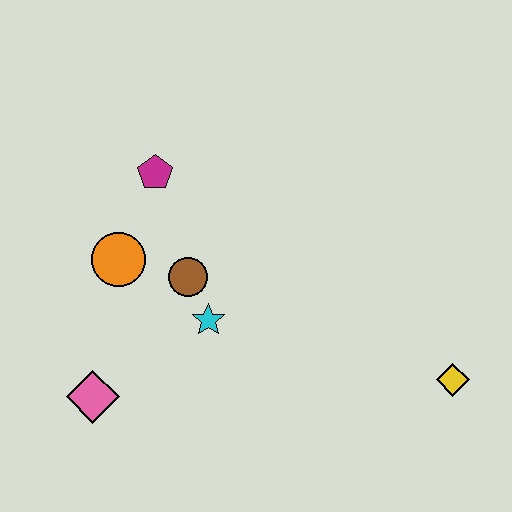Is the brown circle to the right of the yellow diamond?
No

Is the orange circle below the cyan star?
No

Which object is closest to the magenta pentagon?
The orange circle is closest to the magenta pentagon.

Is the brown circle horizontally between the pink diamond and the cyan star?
Yes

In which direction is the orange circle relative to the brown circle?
The orange circle is to the left of the brown circle.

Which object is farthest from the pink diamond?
The yellow diamond is farthest from the pink diamond.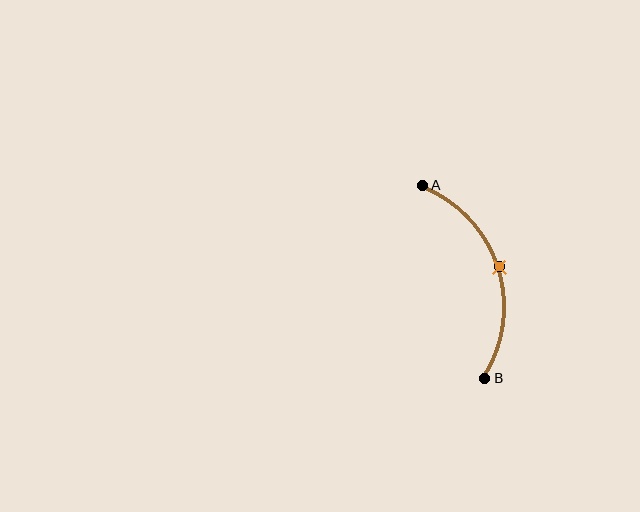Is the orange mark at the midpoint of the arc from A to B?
Yes. The orange mark lies on the arc at equal arc-length from both A and B — it is the arc midpoint.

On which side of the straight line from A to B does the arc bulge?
The arc bulges to the right of the straight line connecting A and B.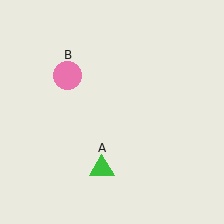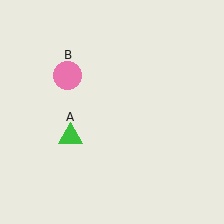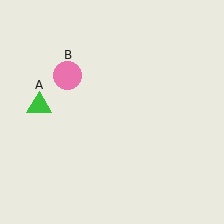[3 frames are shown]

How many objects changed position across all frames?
1 object changed position: green triangle (object A).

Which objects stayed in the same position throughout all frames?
Pink circle (object B) remained stationary.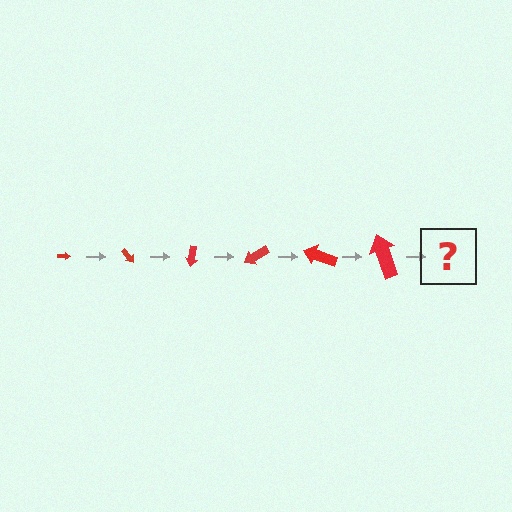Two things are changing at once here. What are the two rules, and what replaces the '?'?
The two rules are that the arrow grows larger each step and it rotates 50 degrees each step. The '?' should be an arrow, larger than the previous one and rotated 300 degrees from the start.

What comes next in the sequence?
The next element should be an arrow, larger than the previous one and rotated 300 degrees from the start.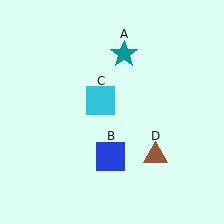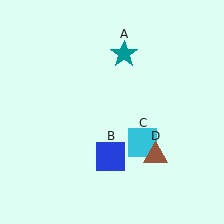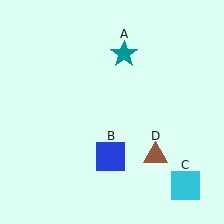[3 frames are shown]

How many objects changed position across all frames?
1 object changed position: cyan square (object C).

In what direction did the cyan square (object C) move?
The cyan square (object C) moved down and to the right.